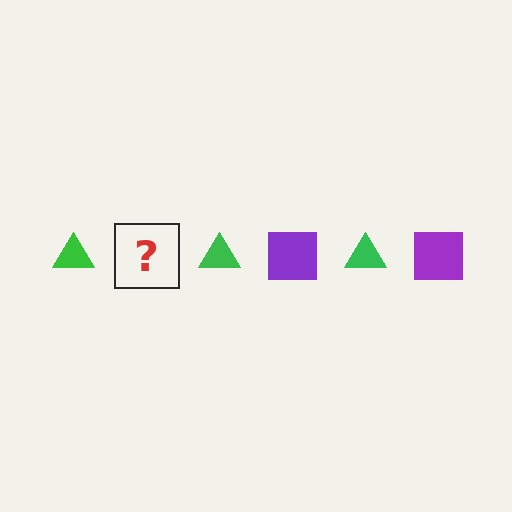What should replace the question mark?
The question mark should be replaced with a purple square.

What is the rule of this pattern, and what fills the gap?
The rule is that the pattern alternates between green triangle and purple square. The gap should be filled with a purple square.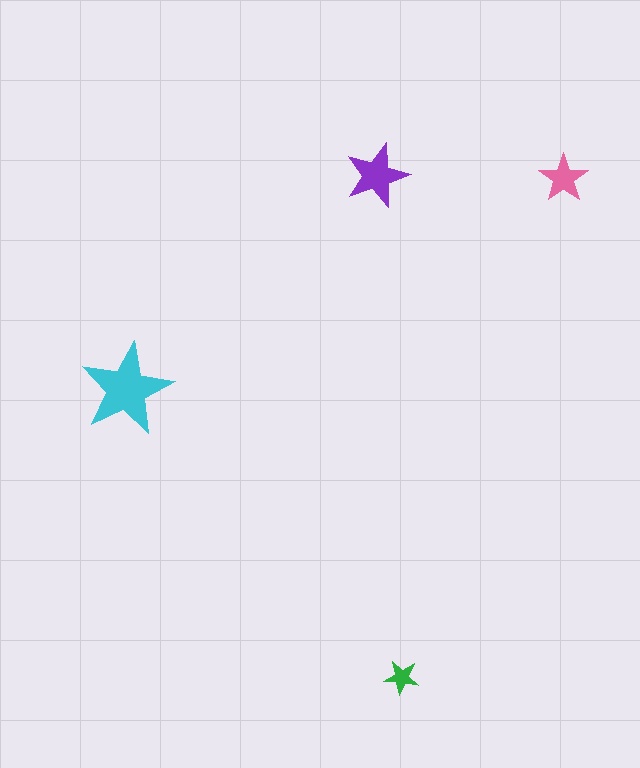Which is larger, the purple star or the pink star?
The purple one.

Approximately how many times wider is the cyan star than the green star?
About 2.5 times wider.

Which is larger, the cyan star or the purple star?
The cyan one.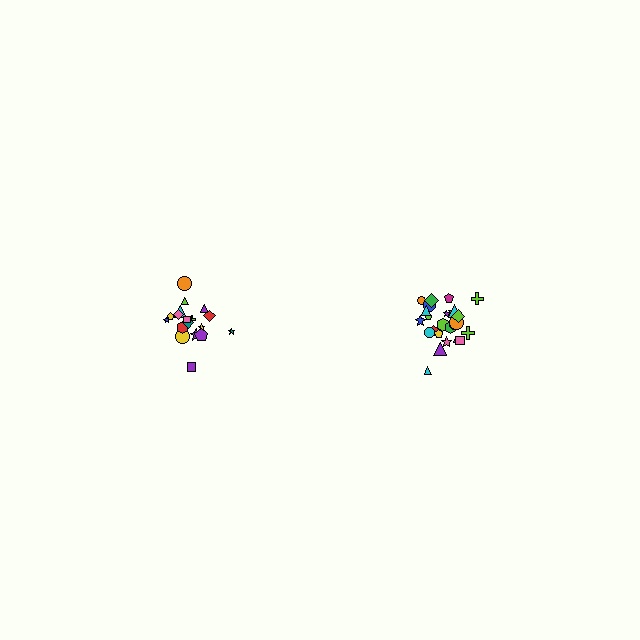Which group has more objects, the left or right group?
The right group.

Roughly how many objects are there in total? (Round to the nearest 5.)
Roughly 45 objects in total.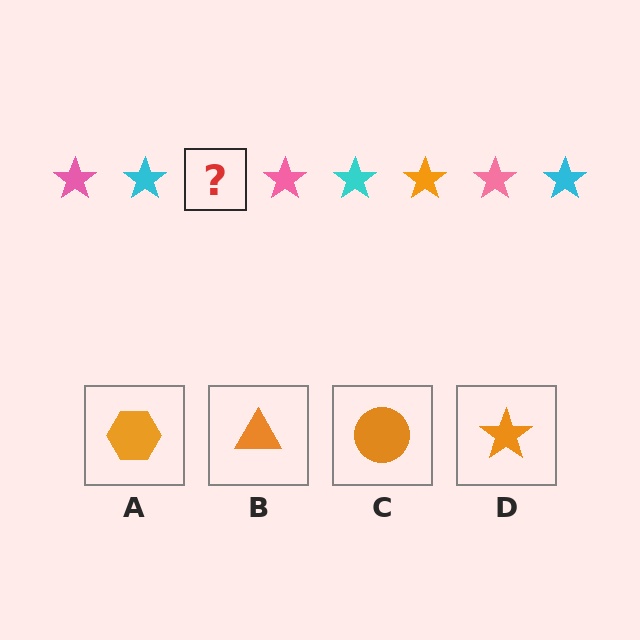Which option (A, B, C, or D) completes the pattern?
D.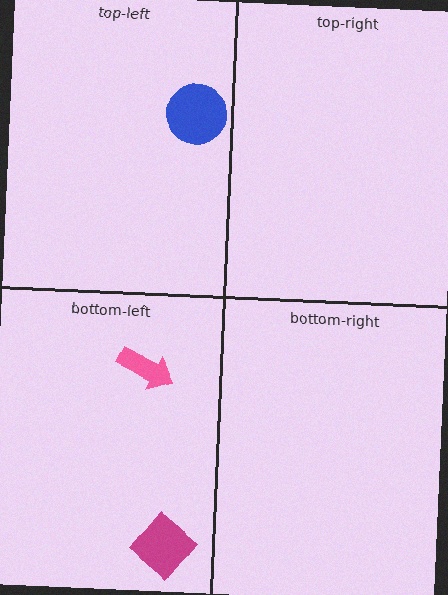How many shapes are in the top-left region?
1.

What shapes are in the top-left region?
The blue circle.